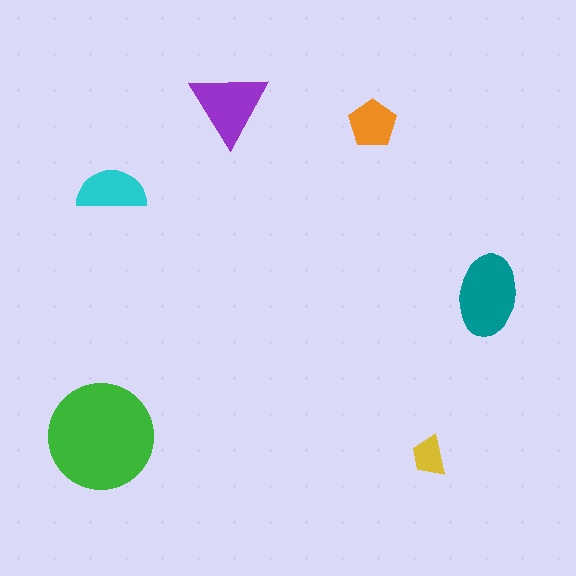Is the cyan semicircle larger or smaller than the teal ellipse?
Smaller.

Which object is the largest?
The green circle.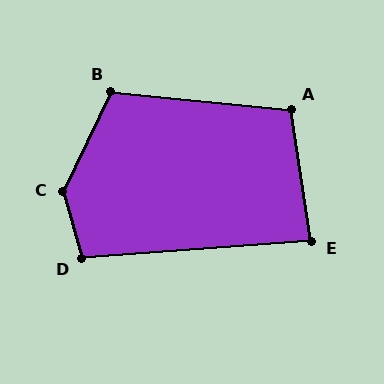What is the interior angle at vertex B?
Approximately 110 degrees (obtuse).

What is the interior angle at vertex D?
Approximately 101 degrees (obtuse).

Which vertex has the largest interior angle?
C, at approximately 139 degrees.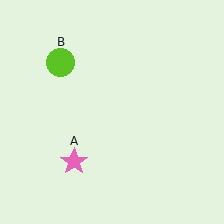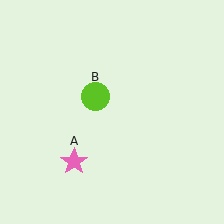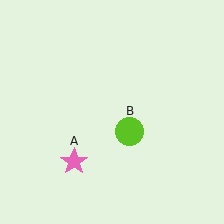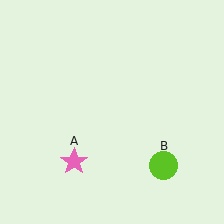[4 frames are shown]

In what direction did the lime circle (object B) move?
The lime circle (object B) moved down and to the right.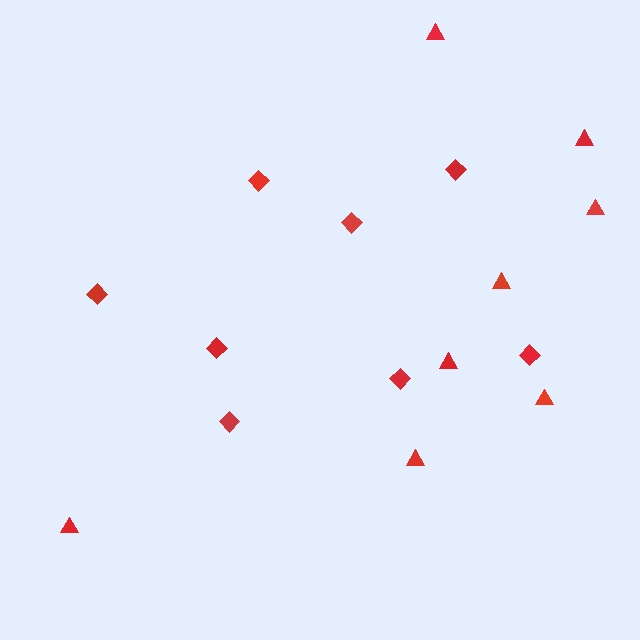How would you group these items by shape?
There are 2 groups: one group of diamonds (8) and one group of triangles (8).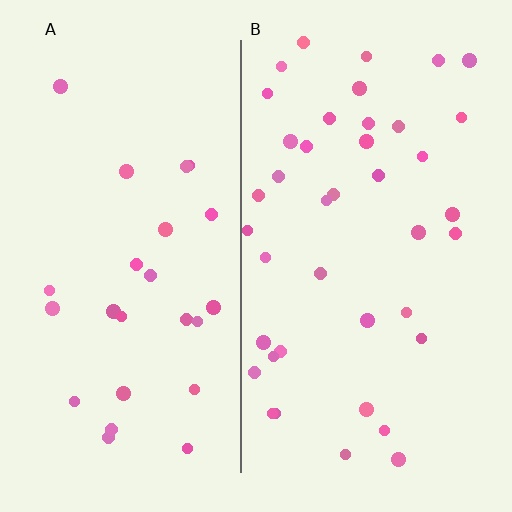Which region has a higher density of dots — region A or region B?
B (the right).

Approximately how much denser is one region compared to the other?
Approximately 1.6× — region B over region A.